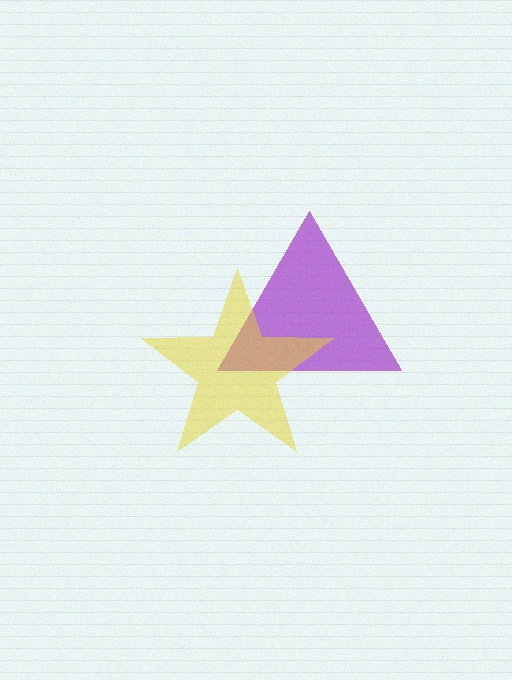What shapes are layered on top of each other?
The layered shapes are: a purple triangle, a yellow star.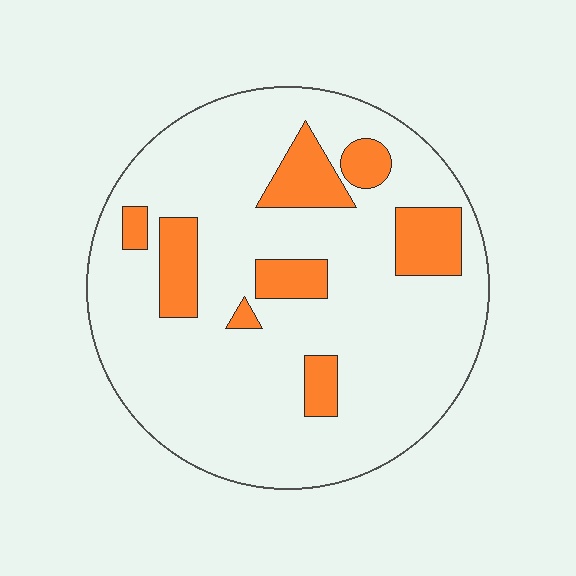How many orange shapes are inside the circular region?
8.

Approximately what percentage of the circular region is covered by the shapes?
Approximately 15%.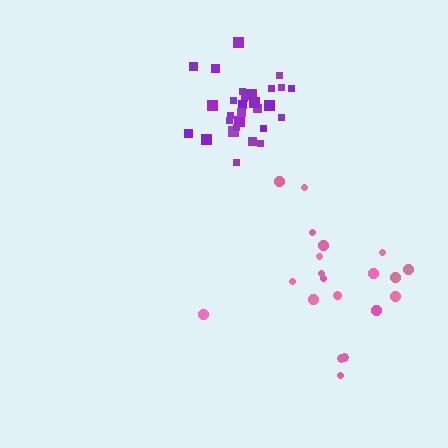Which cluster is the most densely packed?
Purple.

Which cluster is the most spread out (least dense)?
Pink.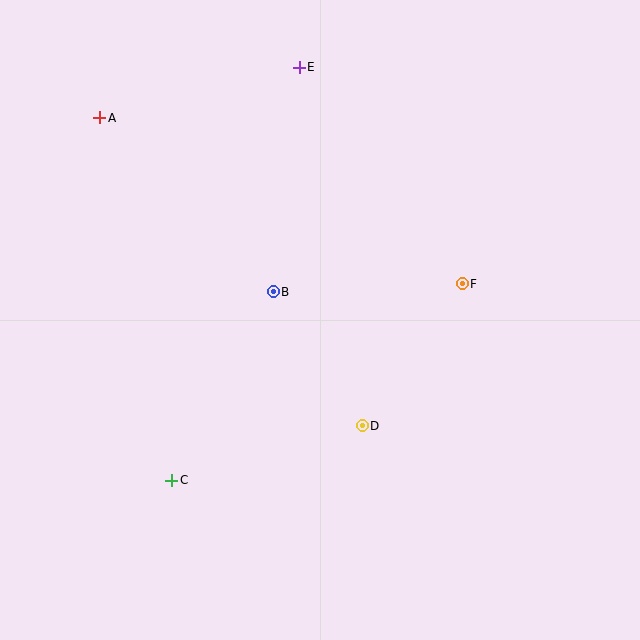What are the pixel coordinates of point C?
Point C is at (172, 480).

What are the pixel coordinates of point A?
Point A is at (100, 118).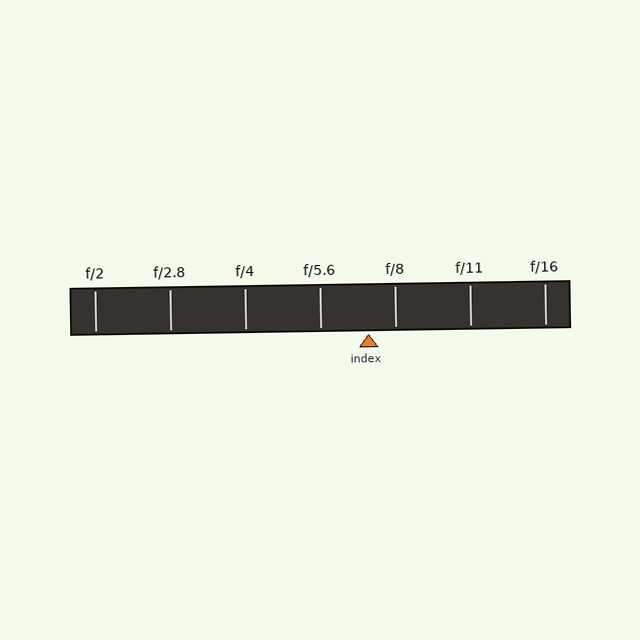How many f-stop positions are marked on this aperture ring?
There are 7 f-stop positions marked.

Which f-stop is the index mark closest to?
The index mark is closest to f/8.